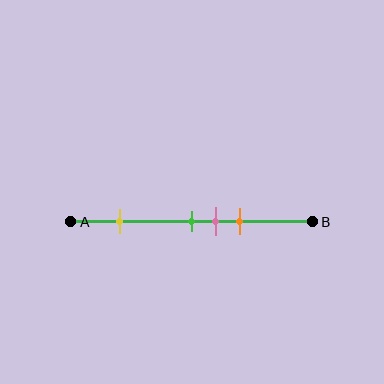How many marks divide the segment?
There are 4 marks dividing the segment.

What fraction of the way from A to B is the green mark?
The green mark is approximately 50% (0.5) of the way from A to B.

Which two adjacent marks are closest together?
The green and pink marks are the closest adjacent pair.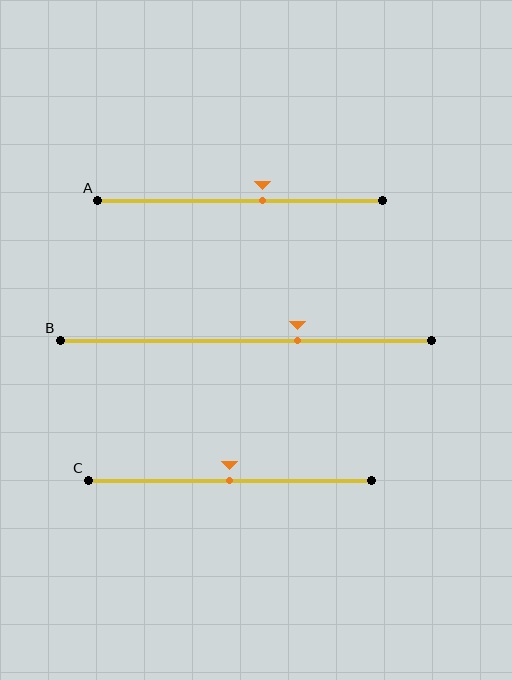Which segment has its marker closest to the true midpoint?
Segment C has its marker closest to the true midpoint.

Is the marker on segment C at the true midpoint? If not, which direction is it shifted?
Yes, the marker on segment C is at the true midpoint.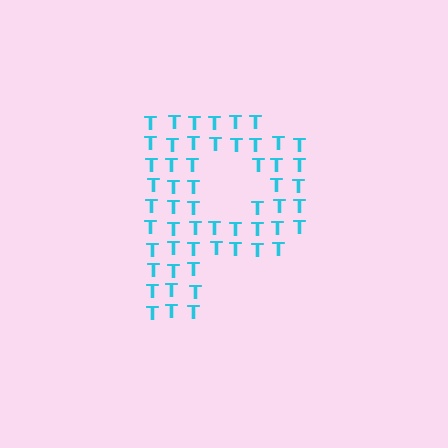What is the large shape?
The large shape is the letter P.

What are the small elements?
The small elements are letter T's.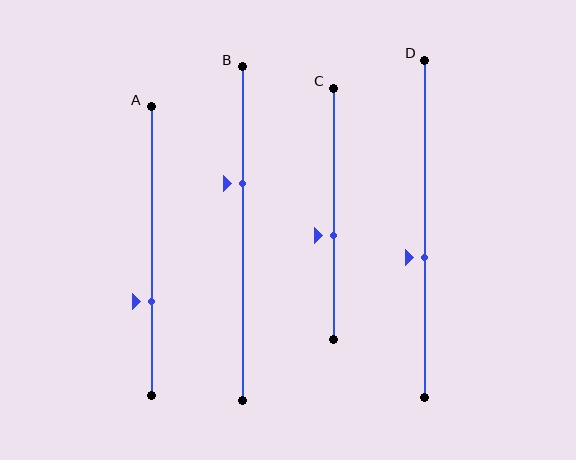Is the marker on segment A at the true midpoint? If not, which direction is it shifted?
No, the marker on segment A is shifted downward by about 17% of the segment length.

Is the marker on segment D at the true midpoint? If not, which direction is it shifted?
No, the marker on segment D is shifted downward by about 9% of the segment length.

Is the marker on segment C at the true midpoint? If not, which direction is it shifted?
No, the marker on segment C is shifted downward by about 9% of the segment length.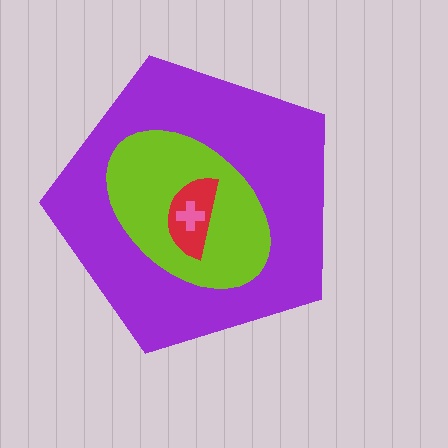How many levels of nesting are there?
4.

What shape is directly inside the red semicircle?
The pink cross.